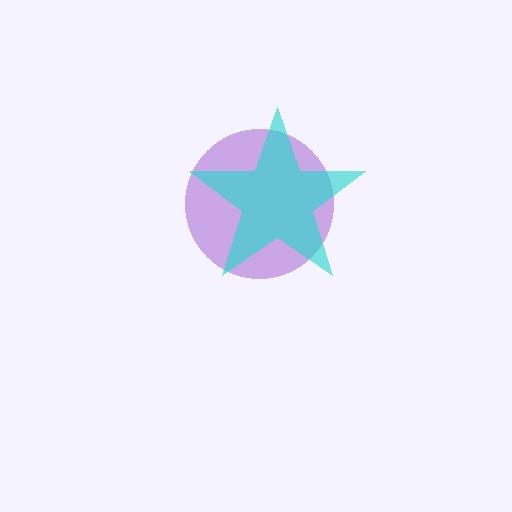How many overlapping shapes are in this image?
There are 2 overlapping shapes in the image.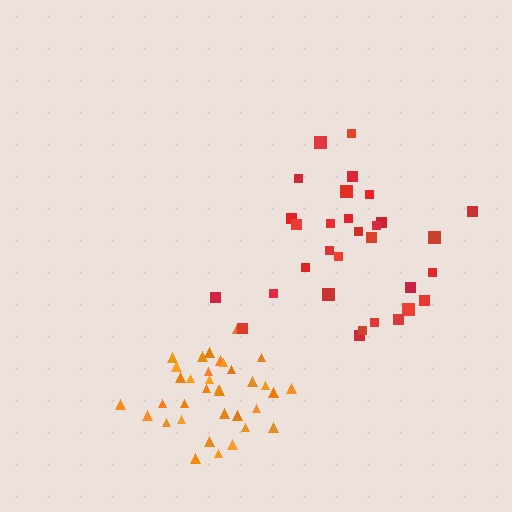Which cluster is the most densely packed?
Orange.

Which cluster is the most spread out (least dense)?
Red.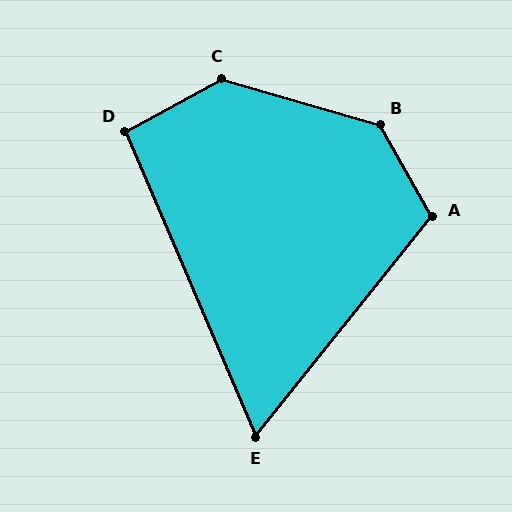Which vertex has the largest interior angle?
B, at approximately 136 degrees.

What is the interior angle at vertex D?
Approximately 96 degrees (obtuse).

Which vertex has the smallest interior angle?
E, at approximately 62 degrees.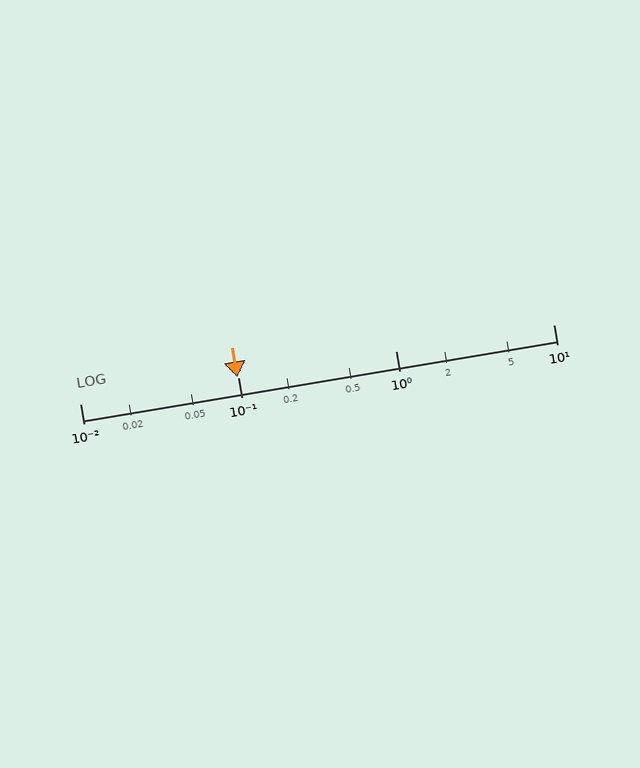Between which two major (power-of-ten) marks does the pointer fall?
The pointer is between 0.01 and 0.1.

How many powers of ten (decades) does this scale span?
The scale spans 3 decades, from 0.01 to 10.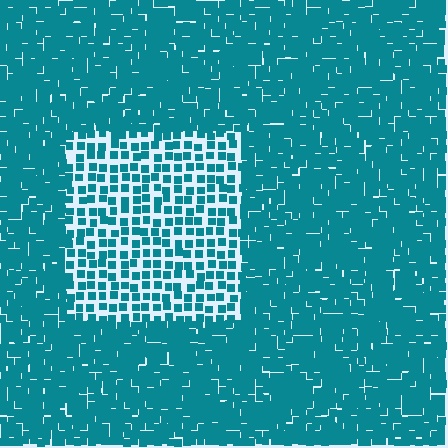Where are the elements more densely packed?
The elements are more densely packed outside the rectangle boundary.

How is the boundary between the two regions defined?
The boundary is defined by a change in element density (approximately 2.2x ratio). All elements are the same color, size, and shape.